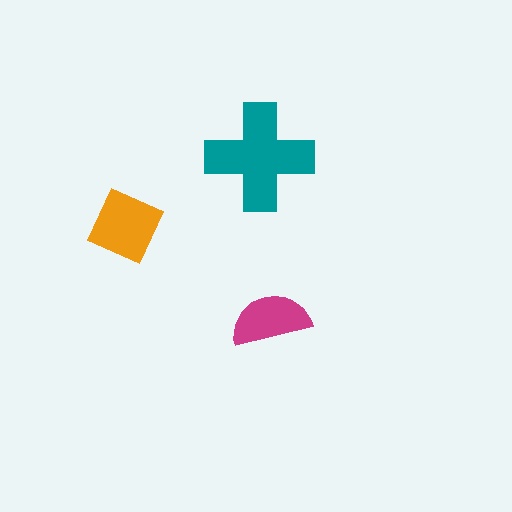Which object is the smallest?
The magenta semicircle.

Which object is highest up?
The teal cross is topmost.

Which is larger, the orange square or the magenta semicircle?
The orange square.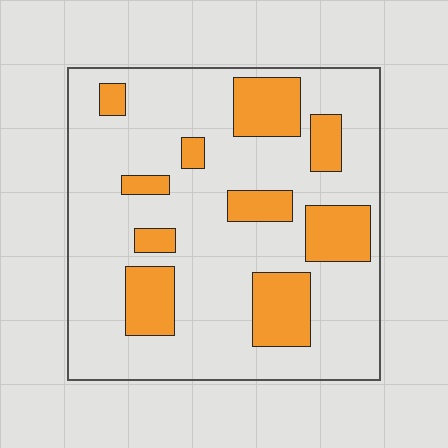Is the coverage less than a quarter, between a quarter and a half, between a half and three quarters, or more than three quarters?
Less than a quarter.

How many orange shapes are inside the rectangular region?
10.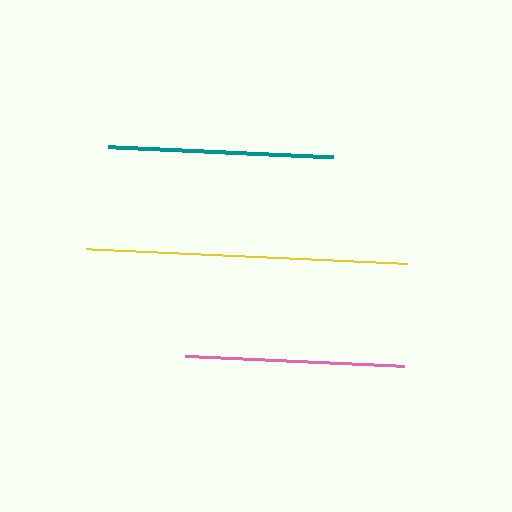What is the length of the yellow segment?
The yellow segment is approximately 321 pixels long.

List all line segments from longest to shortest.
From longest to shortest: yellow, teal, pink.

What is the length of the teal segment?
The teal segment is approximately 226 pixels long.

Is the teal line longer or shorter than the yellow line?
The yellow line is longer than the teal line.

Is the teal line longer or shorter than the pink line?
The teal line is longer than the pink line.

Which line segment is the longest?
The yellow line is the longest at approximately 321 pixels.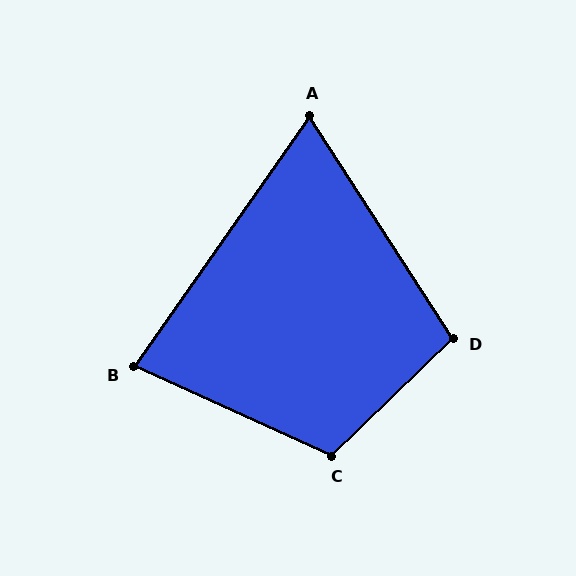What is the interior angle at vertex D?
Approximately 101 degrees (obtuse).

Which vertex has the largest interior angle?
C, at approximately 112 degrees.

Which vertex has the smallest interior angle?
A, at approximately 68 degrees.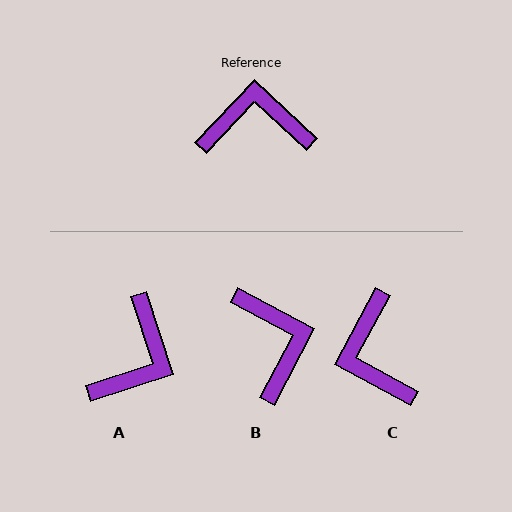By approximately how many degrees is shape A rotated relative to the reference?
Approximately 119 degrees clockwise.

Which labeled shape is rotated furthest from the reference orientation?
A, about 119 degrees away.